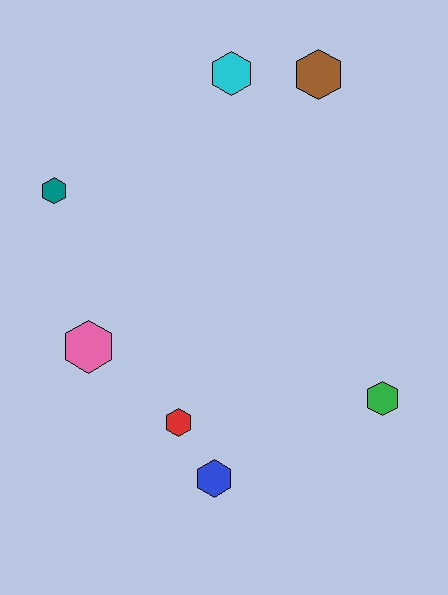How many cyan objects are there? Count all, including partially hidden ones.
There is 1 cyan object.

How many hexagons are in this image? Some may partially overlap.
There are 7 hexagons.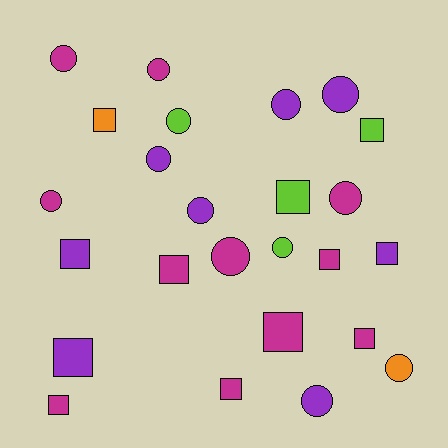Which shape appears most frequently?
Circle, with 13 objects.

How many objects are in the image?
There are 25 objects.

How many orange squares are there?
There is 1 orange square.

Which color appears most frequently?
Magenta, with 11 objects.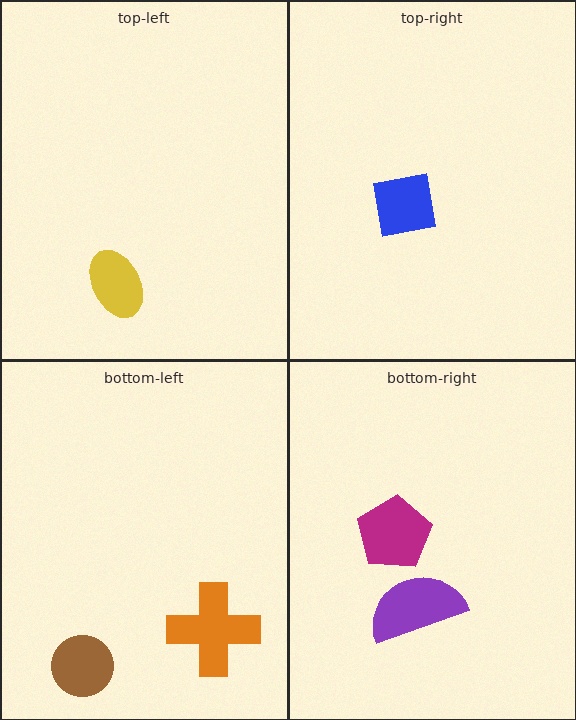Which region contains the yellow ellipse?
The top-left region.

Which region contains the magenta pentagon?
The bottom-right region.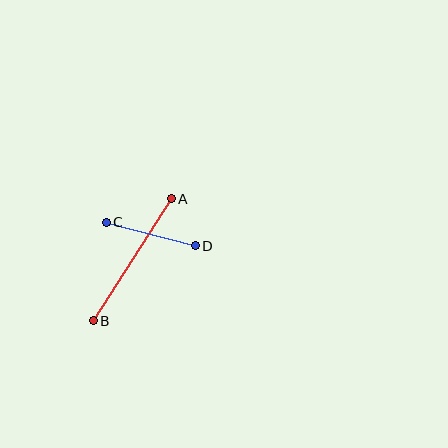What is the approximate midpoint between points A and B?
The midpoint is at approximately (132, 260) pixels.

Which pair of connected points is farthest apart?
Points A and B are farthest apart.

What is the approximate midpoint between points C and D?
The midpoint is at approximately (151, 234) pixels.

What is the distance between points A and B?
The distance is approximately 145 pixels.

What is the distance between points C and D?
The distance is approximately 92 pixels.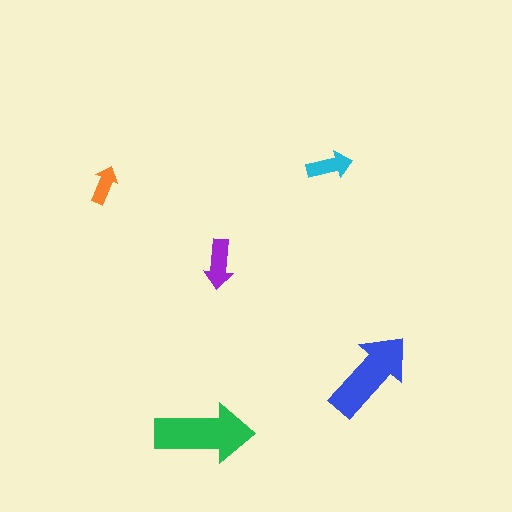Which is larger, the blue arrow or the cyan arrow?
The blue one.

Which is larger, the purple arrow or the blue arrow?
The blue one.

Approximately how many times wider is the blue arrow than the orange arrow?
About 2.5 times wider.